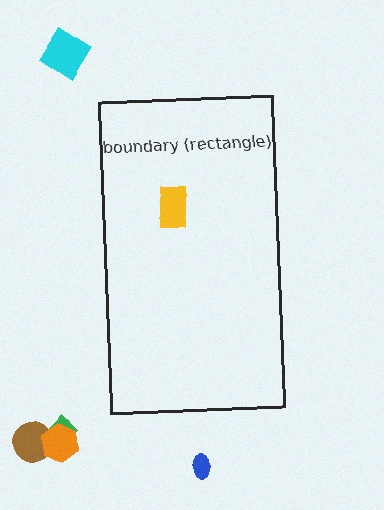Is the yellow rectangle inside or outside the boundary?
Inside.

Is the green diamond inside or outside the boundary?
Outside.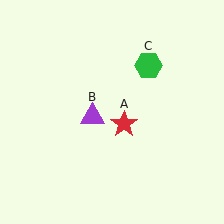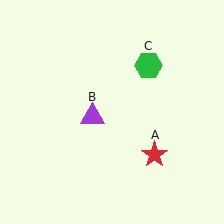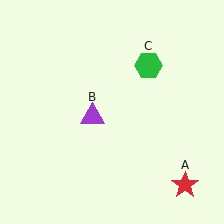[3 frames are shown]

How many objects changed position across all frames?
1 object changed position: red star (object A).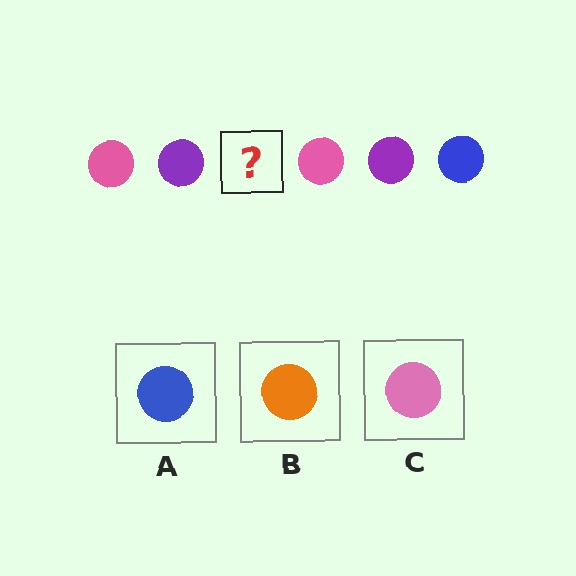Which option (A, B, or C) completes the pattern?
A.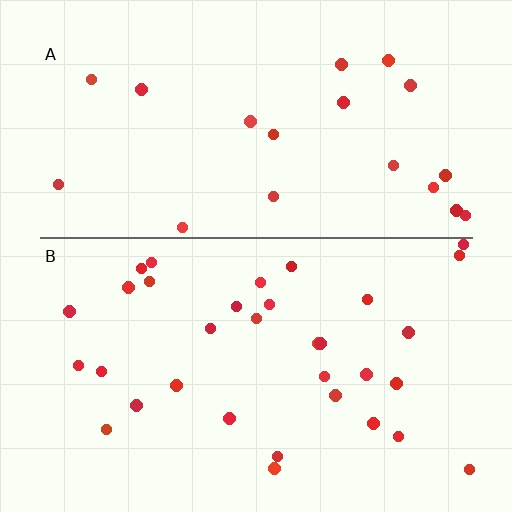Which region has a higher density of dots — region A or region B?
B (the bottom).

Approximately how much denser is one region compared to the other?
Approximately 1.7× — region B over region A.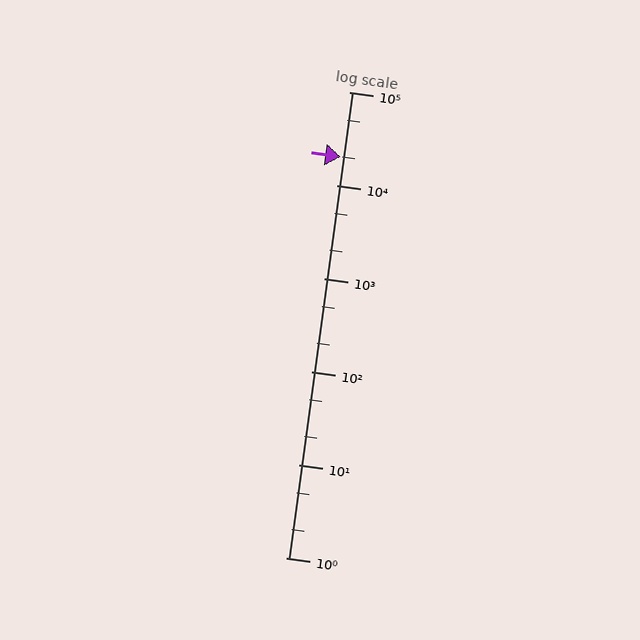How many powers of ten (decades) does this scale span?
The scale spans 5 decades, from 1 to 100000.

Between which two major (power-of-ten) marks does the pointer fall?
The pointer is between 10000 and 100000.